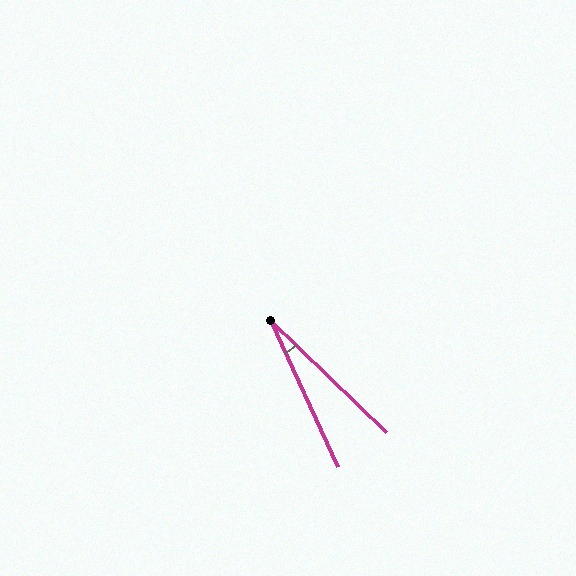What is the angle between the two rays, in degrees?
Approximately 21 degrees.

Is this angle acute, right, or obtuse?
It is acute.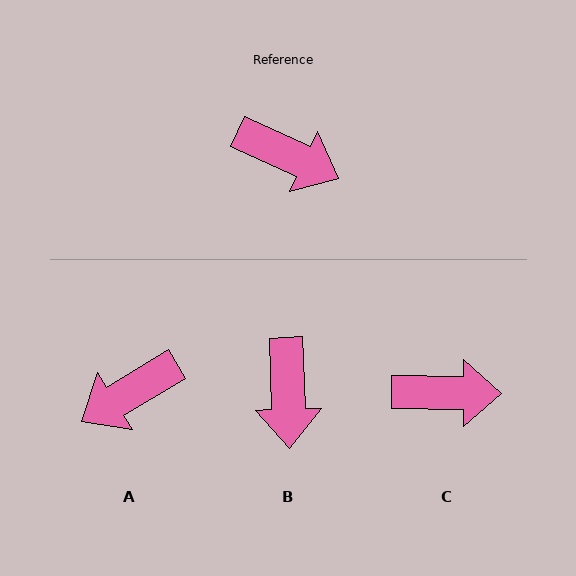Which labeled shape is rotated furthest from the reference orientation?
A, about 124 degrees away.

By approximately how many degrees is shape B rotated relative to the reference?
Approximately 63 degrees clockwise.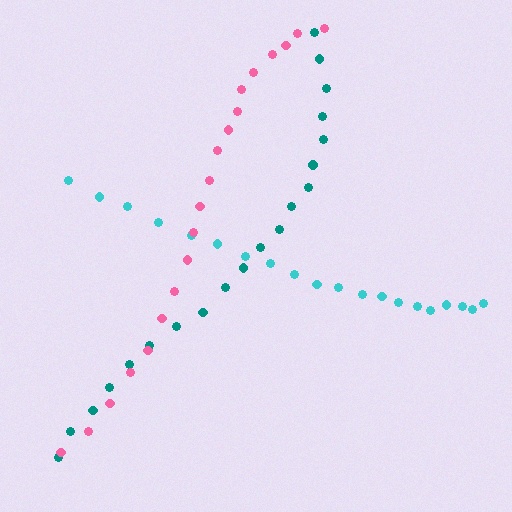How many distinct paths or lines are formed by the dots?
There are 3 distinct paths.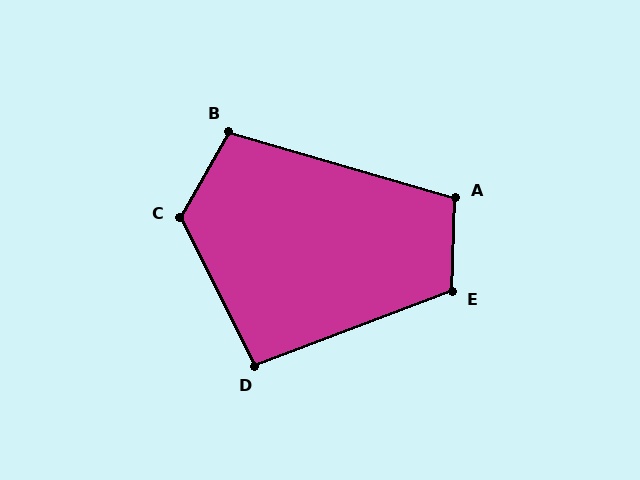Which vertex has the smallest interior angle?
D, at approximately 96 degrees.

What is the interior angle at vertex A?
Approximately 104 degrees (obtuse).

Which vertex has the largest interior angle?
C, at approximately 124 degrees.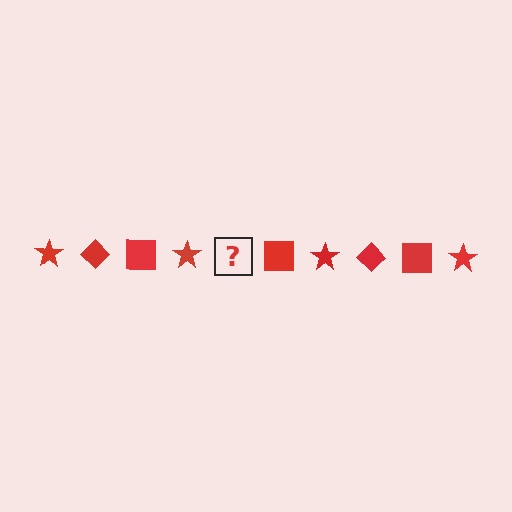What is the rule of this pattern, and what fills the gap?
The rule is that the pattern cycles through star, diamond, square shapes in red. The gap should be filled with a red diamond.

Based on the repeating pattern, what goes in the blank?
The blank should be a red diamond.